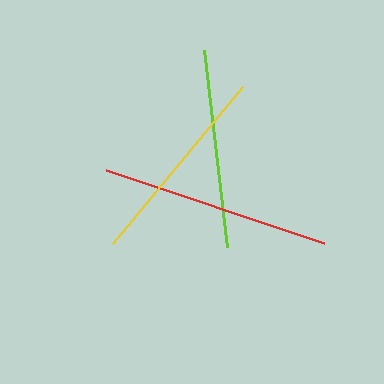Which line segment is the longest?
The red line is the longest at approximately 230 pixels.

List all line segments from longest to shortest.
From longest to shortest: red, yellow, lime.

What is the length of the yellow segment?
The yellow segment is approximately 204 pixels long.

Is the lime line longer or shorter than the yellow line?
The yellow line is longer than the lime line.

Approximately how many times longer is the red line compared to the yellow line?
The red line is approximately 1.1 times the length of the yellow line.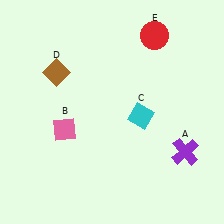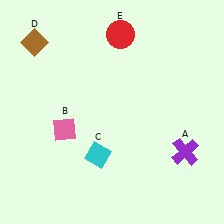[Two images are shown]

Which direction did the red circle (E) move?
The red circle (E) moved left.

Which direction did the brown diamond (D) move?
The brown diamond (D) moved up.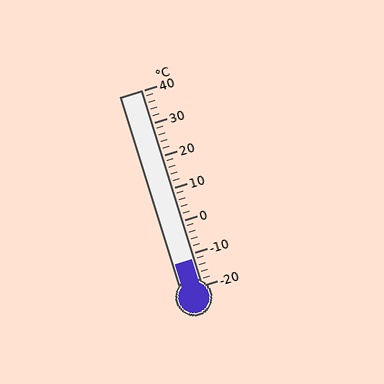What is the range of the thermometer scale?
The thermometer scale ranges from -20°C to 40°C.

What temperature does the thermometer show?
The thermometer shows approximately -12°C.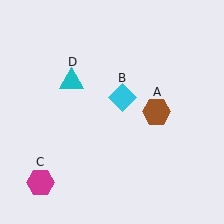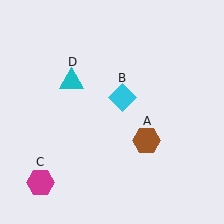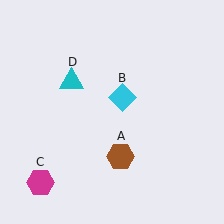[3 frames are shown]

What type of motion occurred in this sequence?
The brown hexagon (object A) rotated clockwise around the center of the scene.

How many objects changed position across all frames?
1 object changed position: brown hexagon (object A).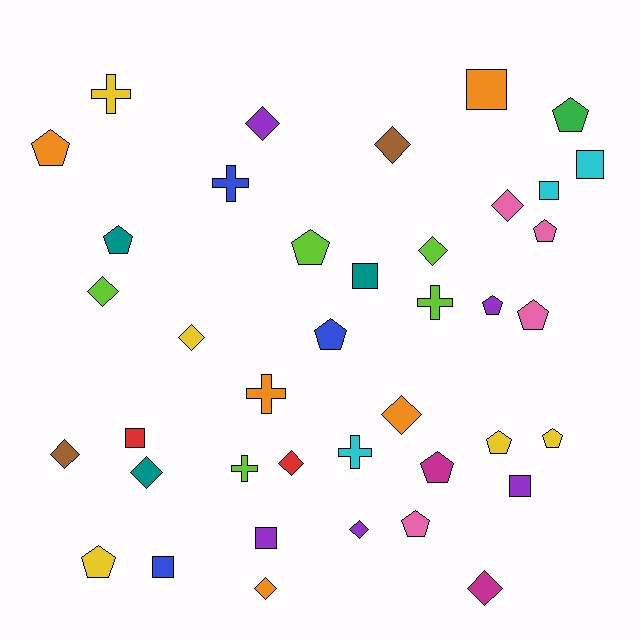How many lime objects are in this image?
There are 5 lime objects.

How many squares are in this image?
There are 8 squares.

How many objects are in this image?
There are 40 objects.